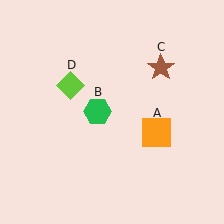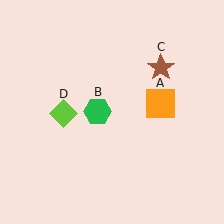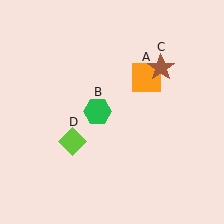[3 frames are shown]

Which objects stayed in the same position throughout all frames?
Green hexagon (object B) and brown star (object C) remained stationary.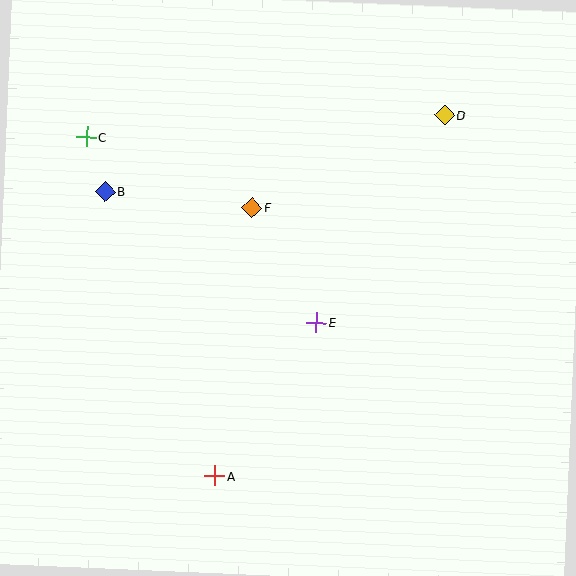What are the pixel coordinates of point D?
Point D is at (444, 115).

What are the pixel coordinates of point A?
Point A is at (215, 476).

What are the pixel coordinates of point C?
Point C is at (87, 137).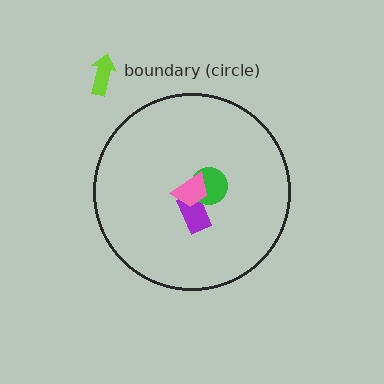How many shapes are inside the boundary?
3 inside, 1 outside.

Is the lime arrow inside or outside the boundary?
Outside.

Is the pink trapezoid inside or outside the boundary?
Inside.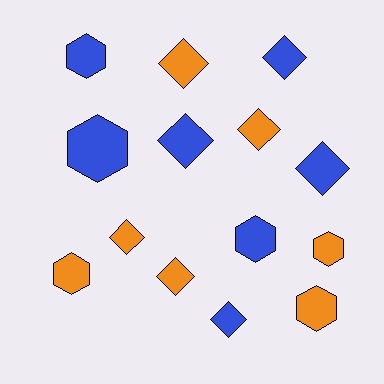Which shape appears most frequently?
Diamond, with 8 objects.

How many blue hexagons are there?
There are 3 blue hexagons.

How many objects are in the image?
There are 14 objects.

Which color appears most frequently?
Blue, with 7 objects.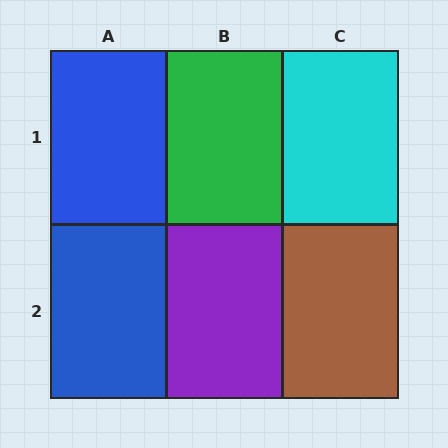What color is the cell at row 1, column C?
Cyan.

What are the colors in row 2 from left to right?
Blue, purple, brown.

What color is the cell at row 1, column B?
Green.